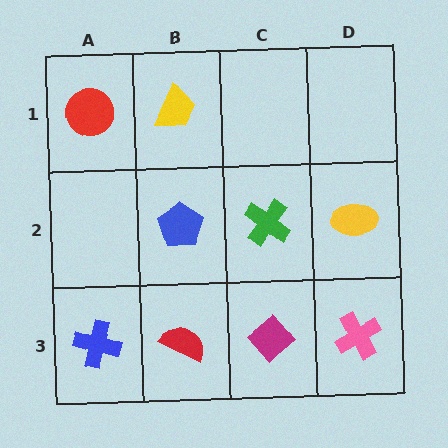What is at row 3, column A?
A blue cross.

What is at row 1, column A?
A red circle.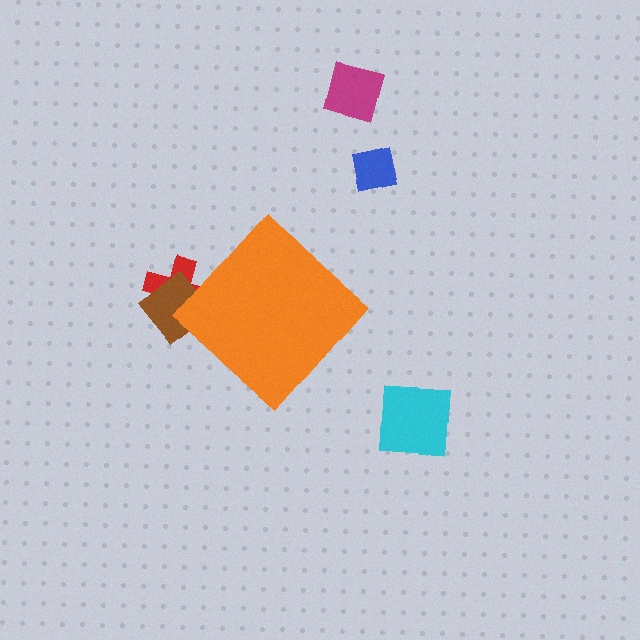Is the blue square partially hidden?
No, the blue square is fully visible.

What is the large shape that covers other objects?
An orange diamond.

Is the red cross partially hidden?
Yes, the red cross is partially hidden behind the orange diamond.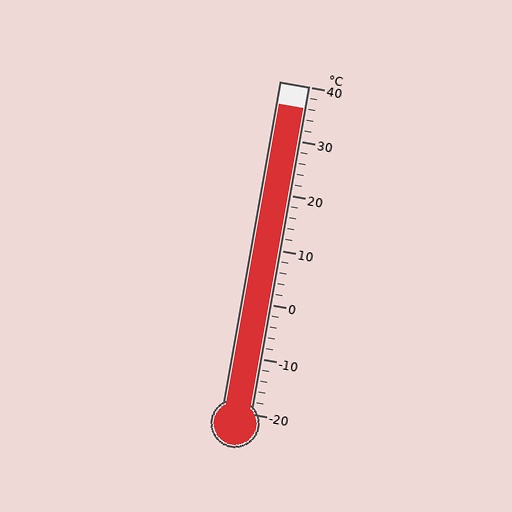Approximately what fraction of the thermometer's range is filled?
The thermometer is filled to approximately 95% of its range.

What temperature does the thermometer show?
The thermometer shows approximately 36°C.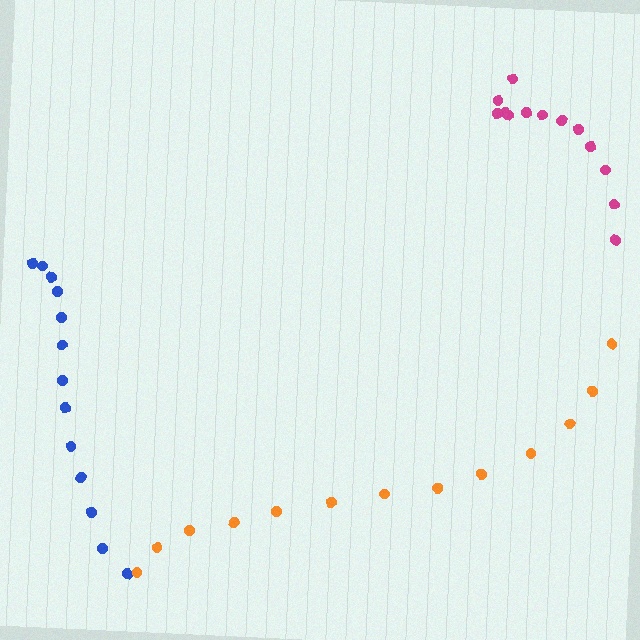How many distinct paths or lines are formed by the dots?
There are 3 distinct paths.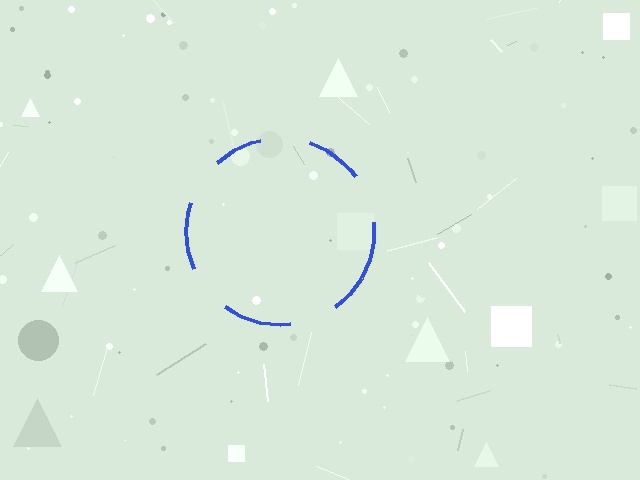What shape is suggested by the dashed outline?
The dashed outline suggests a circle.